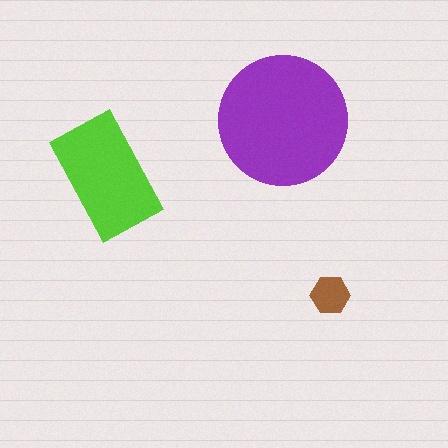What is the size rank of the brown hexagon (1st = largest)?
3rd.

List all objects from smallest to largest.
The brown hexagon, the lime rectangle, the purple circle.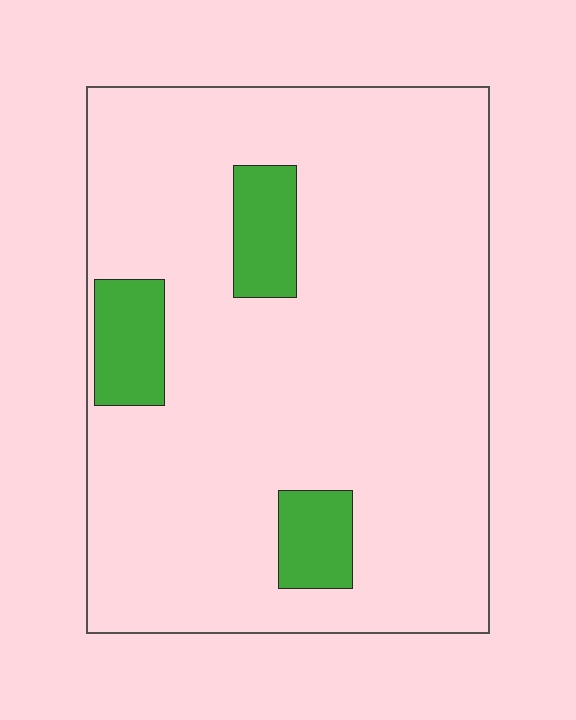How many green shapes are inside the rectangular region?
3.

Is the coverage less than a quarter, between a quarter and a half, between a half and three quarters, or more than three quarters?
Less than a quarter.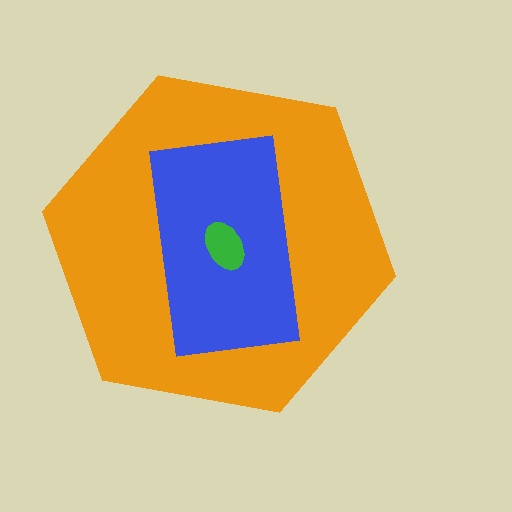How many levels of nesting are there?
3.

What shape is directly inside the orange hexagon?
The blue rectangle.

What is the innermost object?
The green ellipse.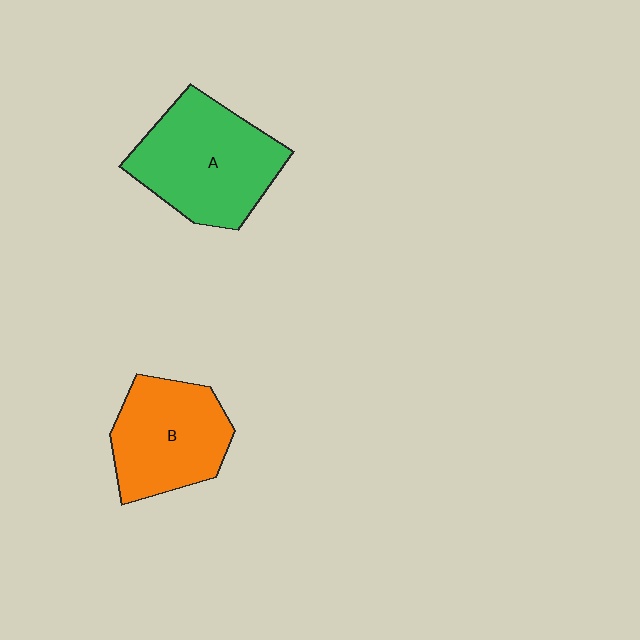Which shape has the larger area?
Shape A (green).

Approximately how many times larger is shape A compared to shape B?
Approximately 1.2 times.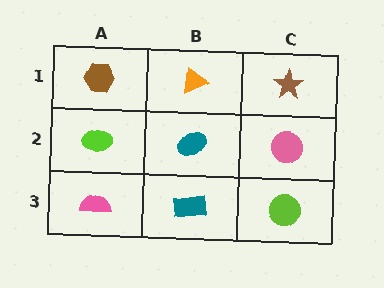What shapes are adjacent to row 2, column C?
A brown star (row 1, column C), a lime circle (row 3, column C), a teal ellipse (row 2, column B).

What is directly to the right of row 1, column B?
A brown star.